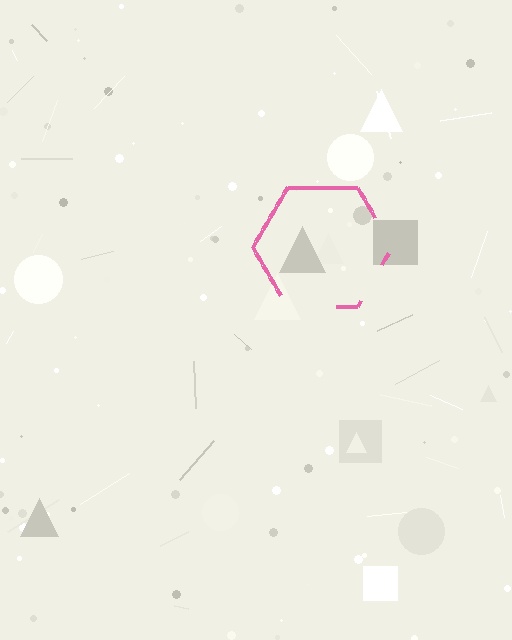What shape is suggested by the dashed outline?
The dashed outline suggests a hexagon.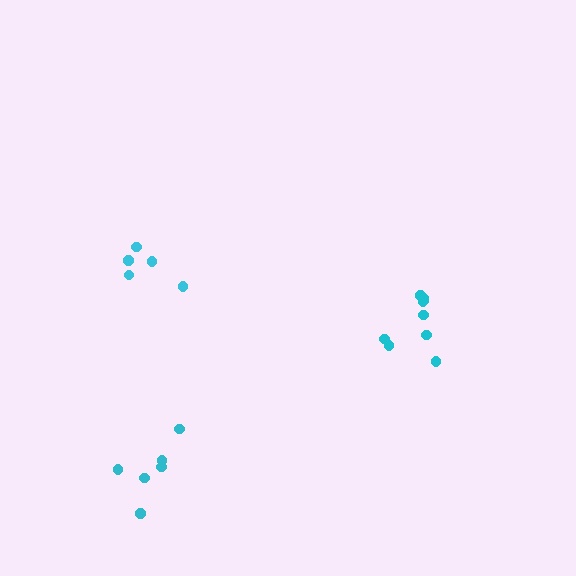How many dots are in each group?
Group 1: 9 dots, Group 2: 6 dots, Group 3: 5 dots (20 total).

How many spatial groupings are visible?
There are 3 spatial groupings.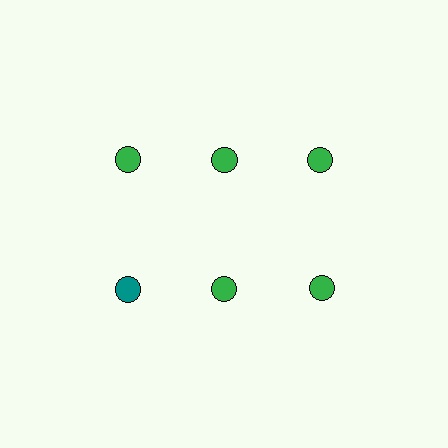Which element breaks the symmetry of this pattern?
The teal circle in the second row, leftmost column breaks the symmetry. All other shapes are green circles.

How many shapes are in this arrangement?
There are 6 shapes arranged in a grid pattern.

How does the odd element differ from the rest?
It has a different color: teal instead of green.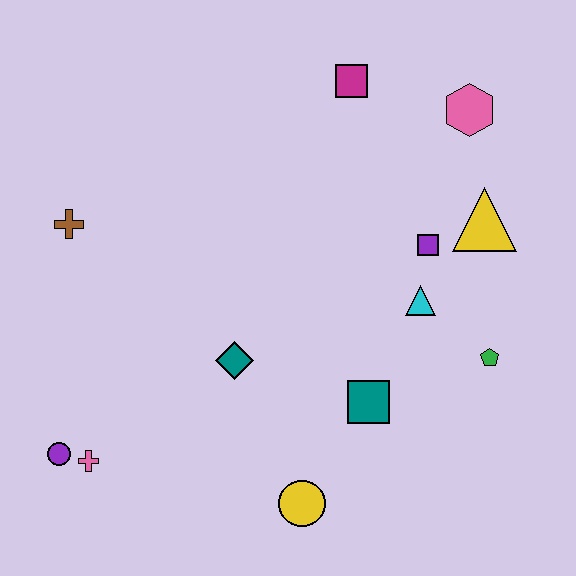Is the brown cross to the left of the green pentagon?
Yes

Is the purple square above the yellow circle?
Yes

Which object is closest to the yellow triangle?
The purple square is closest to the yellow triangle.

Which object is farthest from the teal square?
The brown cross is farthest from the teal square.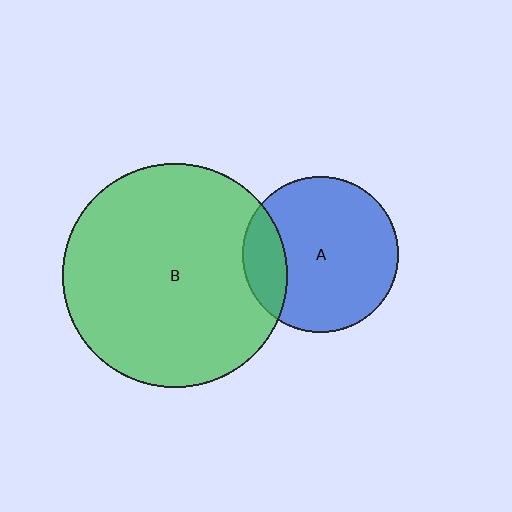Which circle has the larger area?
Circle B (green).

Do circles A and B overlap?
Yes.